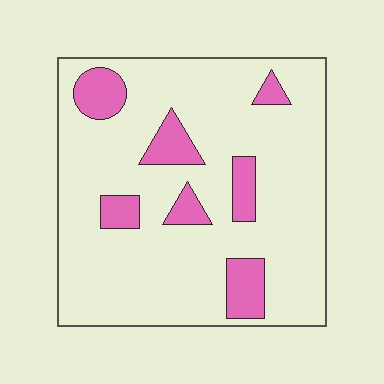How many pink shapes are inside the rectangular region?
7.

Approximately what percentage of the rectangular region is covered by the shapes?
Approximately 15%.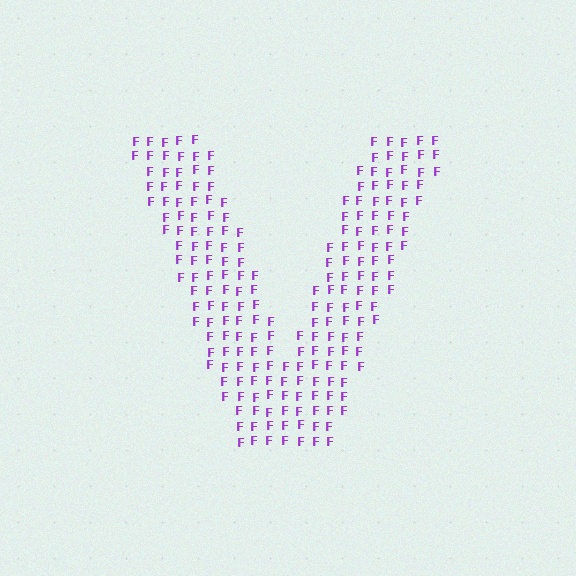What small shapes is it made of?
It is made of small letter F's.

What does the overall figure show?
The overall figure shows the letter V.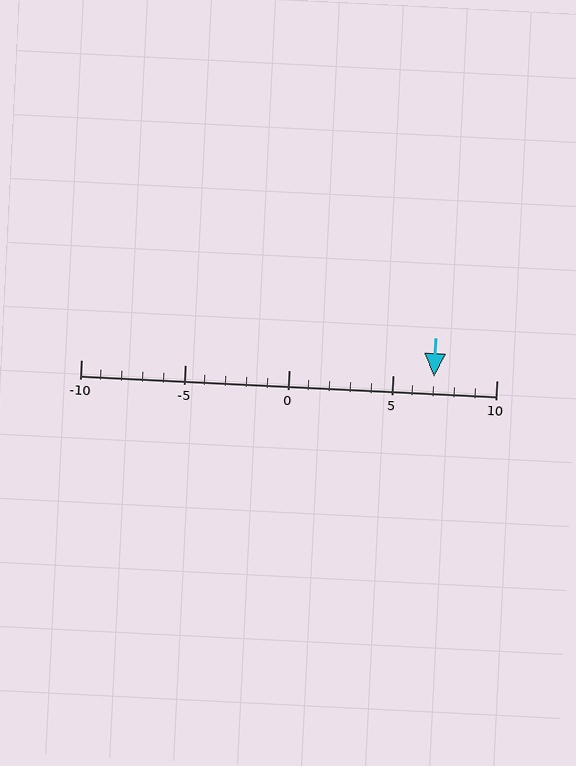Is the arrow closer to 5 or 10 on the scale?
The arrow is closer to 5.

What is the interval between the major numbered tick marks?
The major tick marks are spaced 5 units apart.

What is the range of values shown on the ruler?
The ruler shows values from -10 to 10.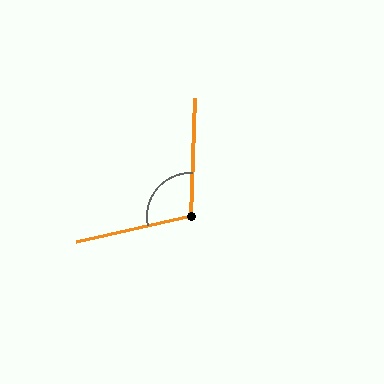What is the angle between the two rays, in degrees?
Approximately 105 degrees.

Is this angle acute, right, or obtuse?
It is obtuse.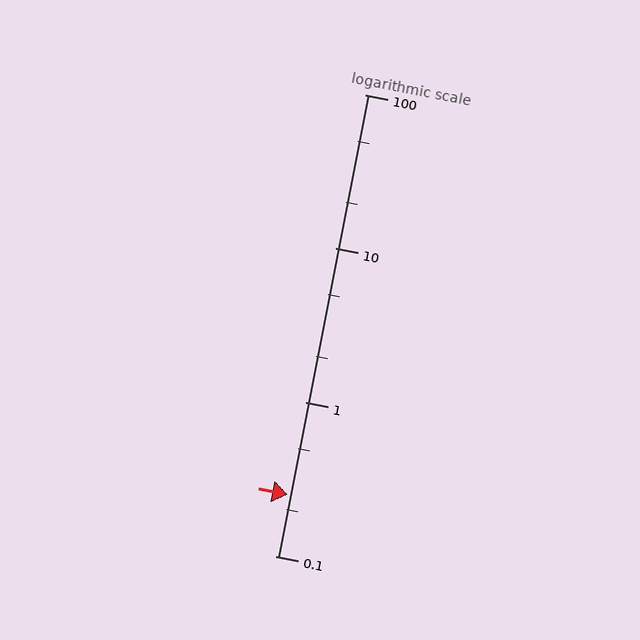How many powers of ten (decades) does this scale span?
The scale spans 3 decades, from 0.1 to 100.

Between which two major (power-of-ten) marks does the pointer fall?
The pointer is between 0.1 and 1.